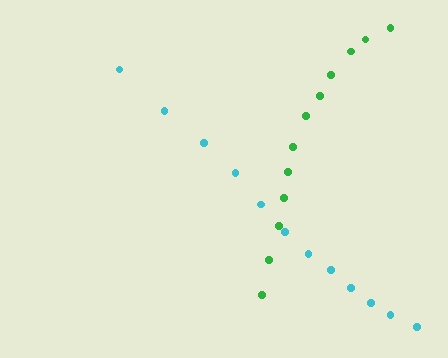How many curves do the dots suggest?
There are 2 distinct paths.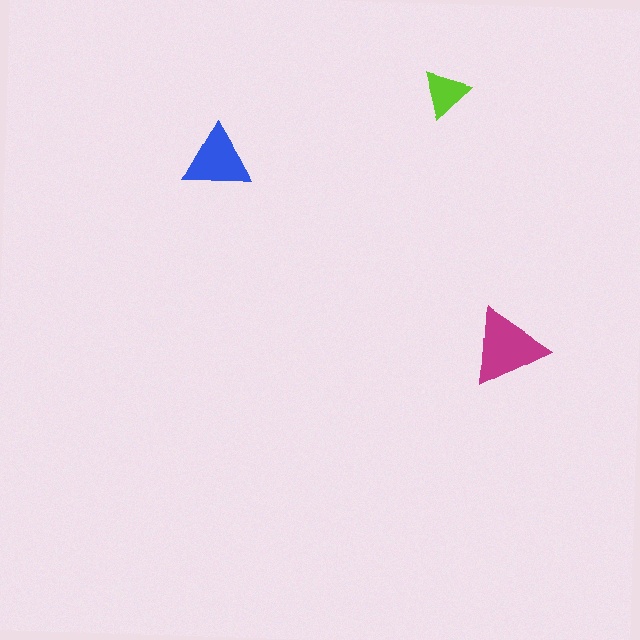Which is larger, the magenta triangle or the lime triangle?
The magenta one.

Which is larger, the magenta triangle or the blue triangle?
The magenta one.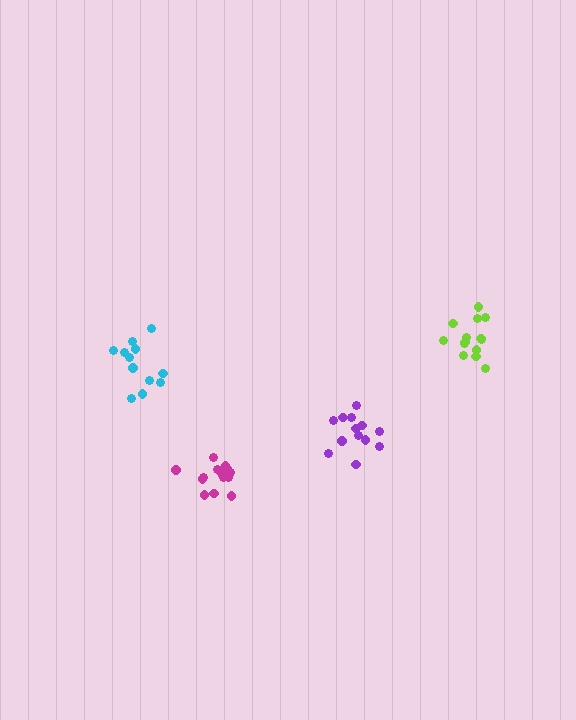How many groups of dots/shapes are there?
There are 4 groups.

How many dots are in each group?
Group 1: 14 dots, Group 2: 12 dots, Group 3: 13 dots, Group 4: 14 dots (53 total).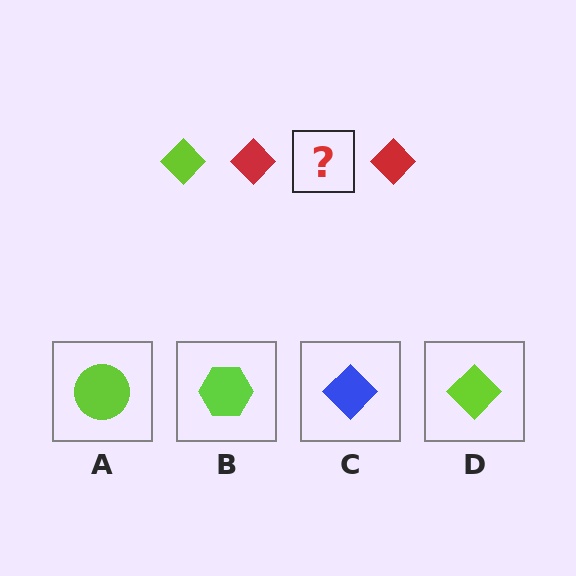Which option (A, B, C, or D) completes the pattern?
D.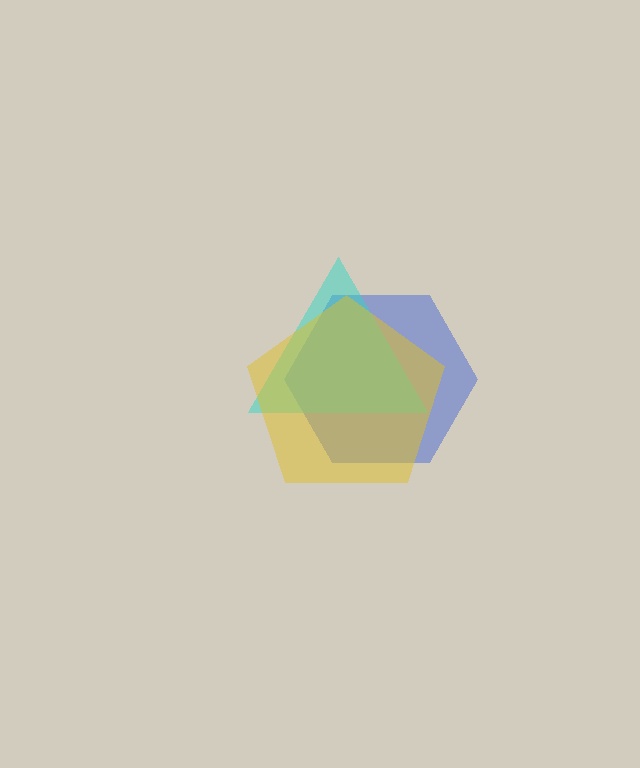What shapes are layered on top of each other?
The layered shapes are: a blue hexagon, a cyan triangle, a yellow pentagon.